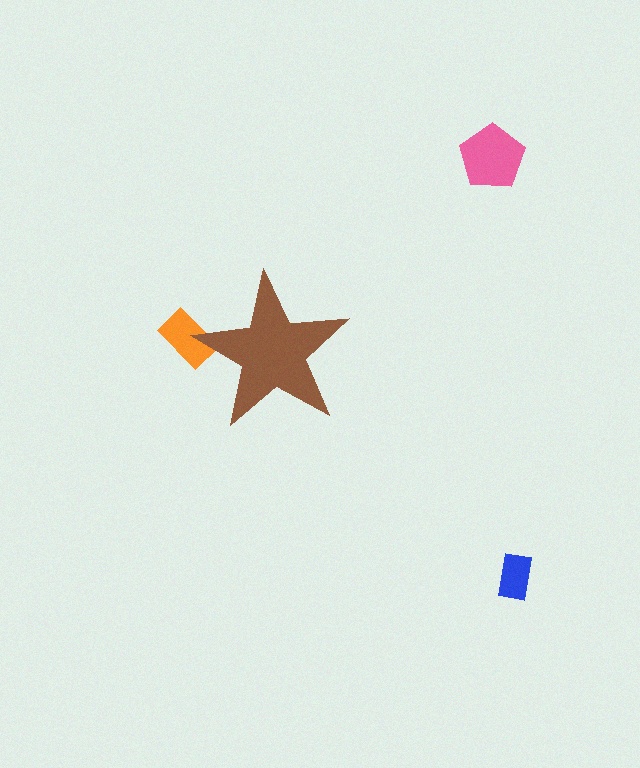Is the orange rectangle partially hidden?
Yes, the orange rectangle is partially hidden behind the brown star.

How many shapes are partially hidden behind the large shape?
1 shape is partially hidden.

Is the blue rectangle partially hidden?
No, the blue rectangle is fully visible.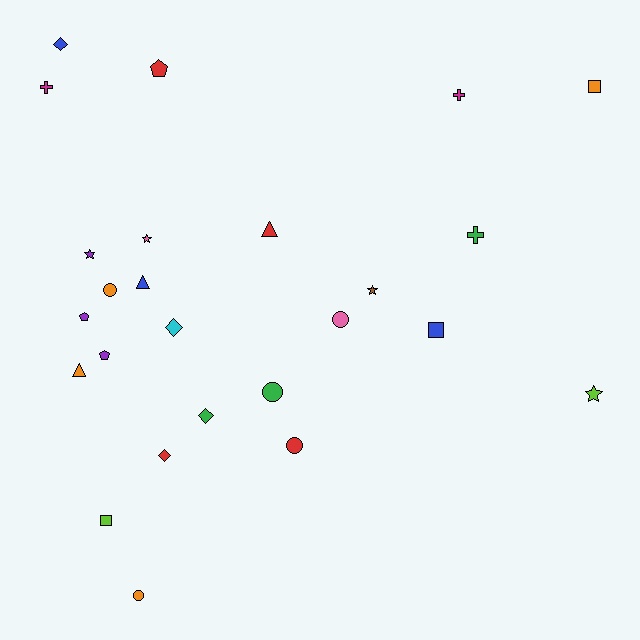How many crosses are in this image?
There are 3 crosses.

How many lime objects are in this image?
There are 2 lime objects.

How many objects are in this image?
There are 25 objects.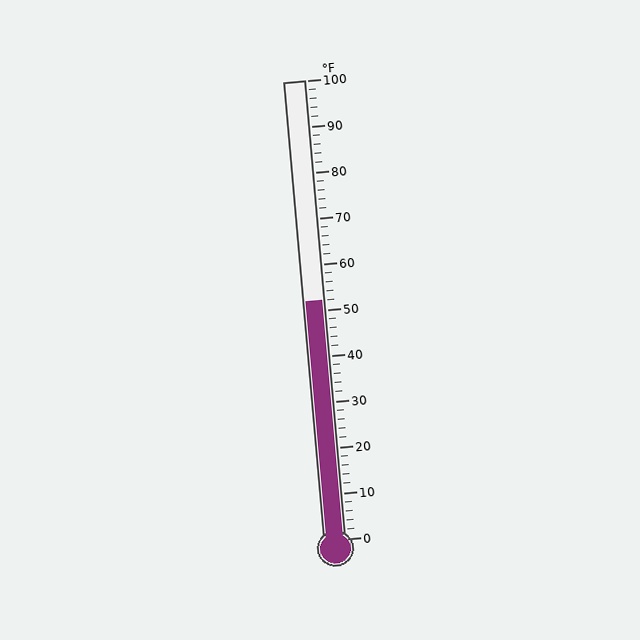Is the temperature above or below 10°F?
The temperature is above 10°F.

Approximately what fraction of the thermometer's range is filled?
The thermometer is filled to approximately 50% of its range.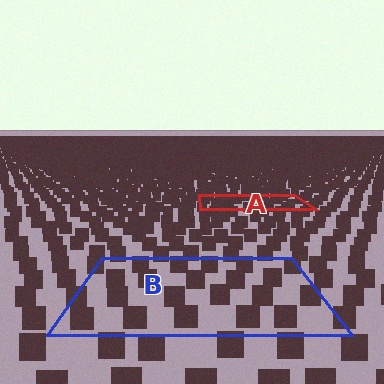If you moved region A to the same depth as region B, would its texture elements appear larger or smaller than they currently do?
They would appear larger. At a closer depth, the same texture elements are projected at a bigger on-screen size.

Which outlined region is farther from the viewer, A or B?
Region A is farther from the viewer — the texture elements inside it appear smaller and more densely packed.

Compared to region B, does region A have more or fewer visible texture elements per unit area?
Region A has more texture elements per unit area — they are packed more densely because it is farther away.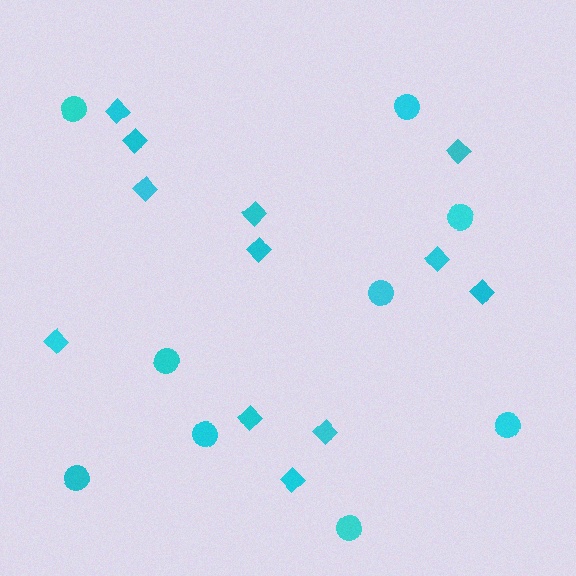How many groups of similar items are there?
There are 2 groups: one group of circles (9) and one group of diamonds (12).